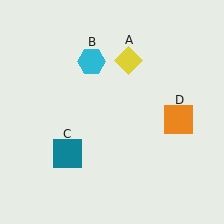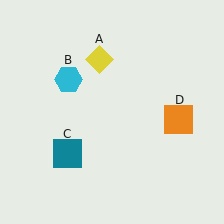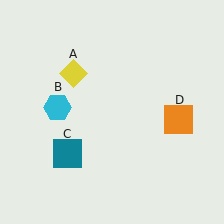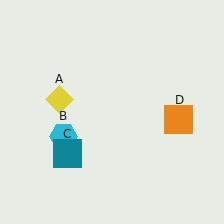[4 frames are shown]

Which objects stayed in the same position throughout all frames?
Teal square (object C) and orange square (object D) remained stationary.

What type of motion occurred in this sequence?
The yellow diamond (object A), cyan hexagon (object B) rotated counterclockwise around the center of the scene.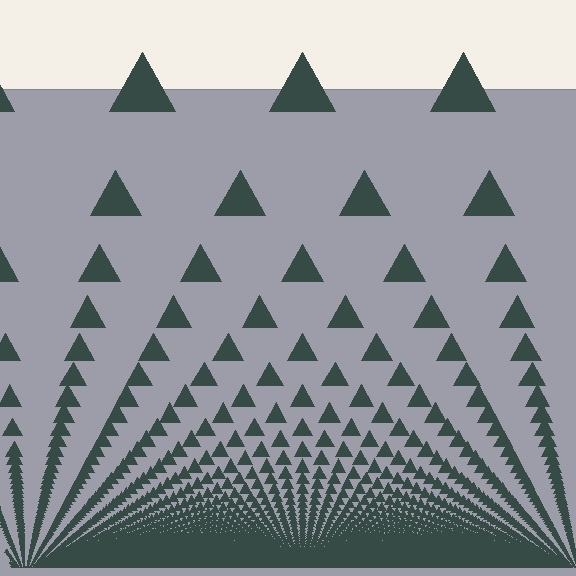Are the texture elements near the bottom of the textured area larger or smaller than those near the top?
Smaller. The gradient is inverted — elements near the bottom are smaller and denser.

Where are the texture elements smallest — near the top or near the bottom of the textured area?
Near the bottom.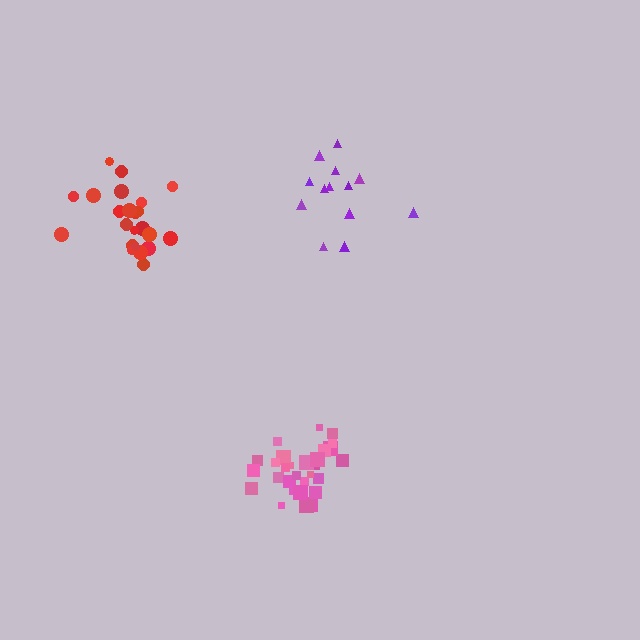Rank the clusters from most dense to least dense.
pink, red, purple.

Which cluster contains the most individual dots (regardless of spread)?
Pink (30).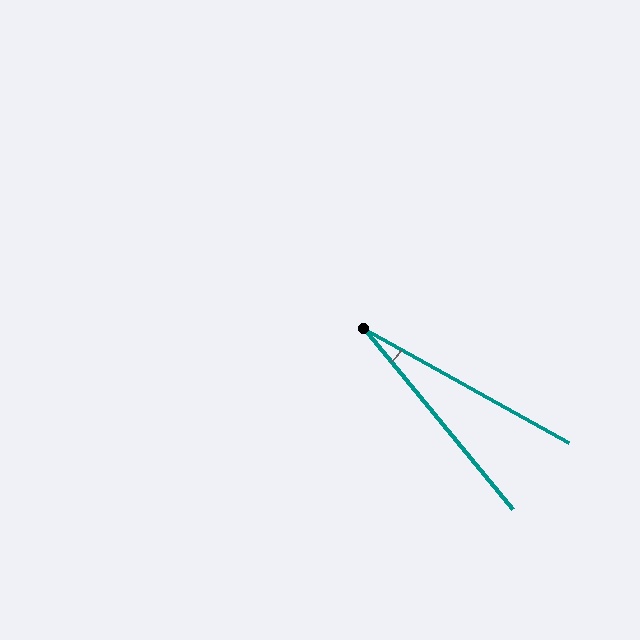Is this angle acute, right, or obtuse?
It is acute.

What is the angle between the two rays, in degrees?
Approximately 21 degrees.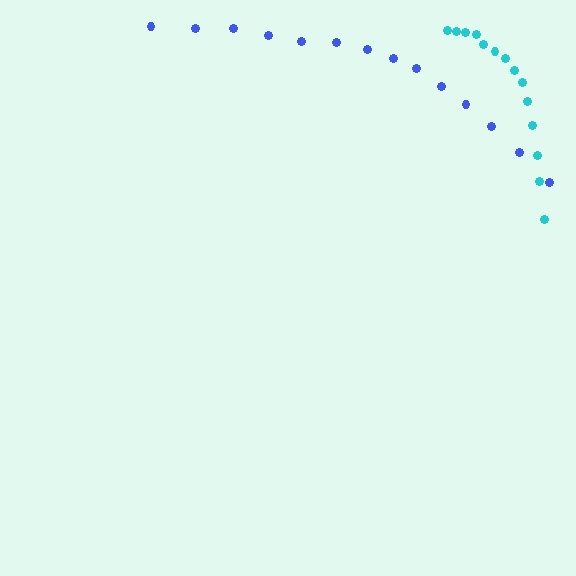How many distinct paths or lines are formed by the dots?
There are 2 distinct paths.